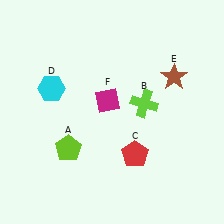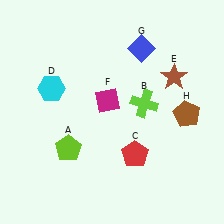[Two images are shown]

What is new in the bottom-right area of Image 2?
A brown pentagon (H) was added in the bottom-right area of Image 2.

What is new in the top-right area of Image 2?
A blue diamond (G) was added in the top-right area of Image 2.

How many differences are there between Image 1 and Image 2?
There are 2 differences between the two images.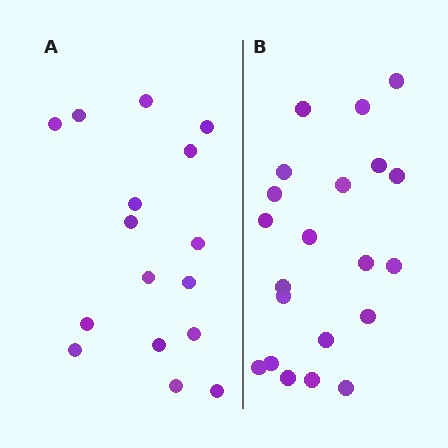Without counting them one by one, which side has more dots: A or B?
Region B (the right region) has more dots.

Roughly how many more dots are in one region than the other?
Region B has about 5 more dots than region A.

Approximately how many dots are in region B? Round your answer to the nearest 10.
About 20 dots. (The exact count is 21, which rounds to 20.)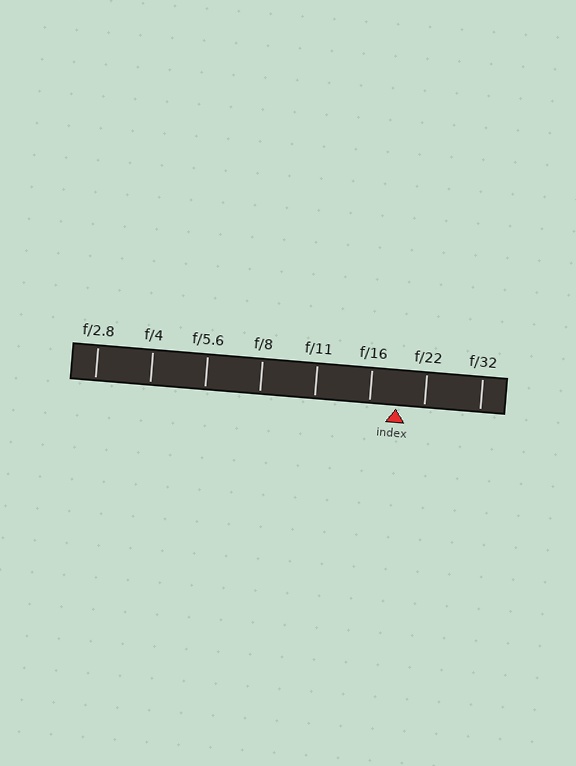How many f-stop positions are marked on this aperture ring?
There are 8 f-stop positions marked.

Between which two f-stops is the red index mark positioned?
The index mark is between f/16 and f/22.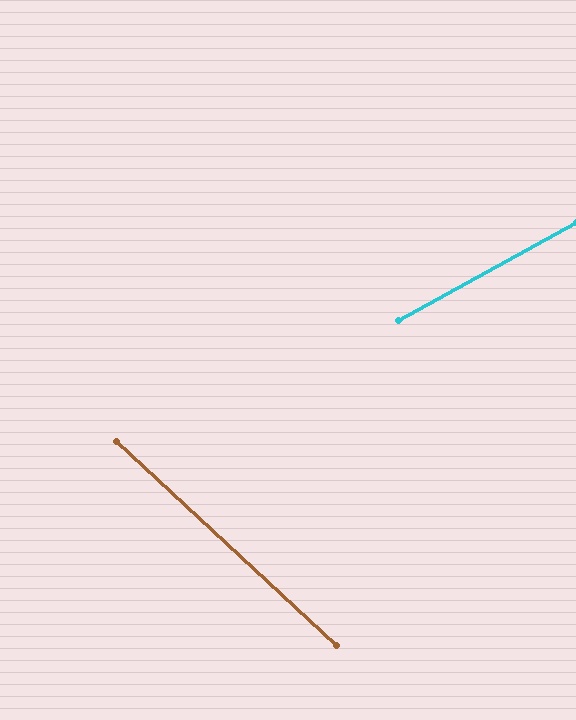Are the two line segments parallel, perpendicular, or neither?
Neither parallel nor perpendicular — they differ by about 72°.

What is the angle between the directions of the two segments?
Approximately 72 degrees.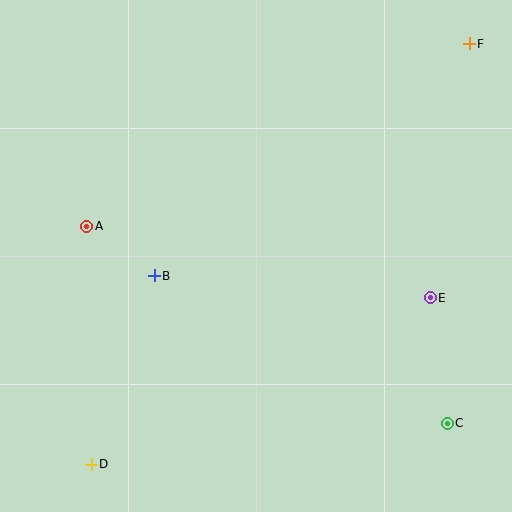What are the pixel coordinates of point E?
Point E is at (430, 298).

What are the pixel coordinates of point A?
Point A is at (87, 226).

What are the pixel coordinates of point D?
Point D is at (91, 464).